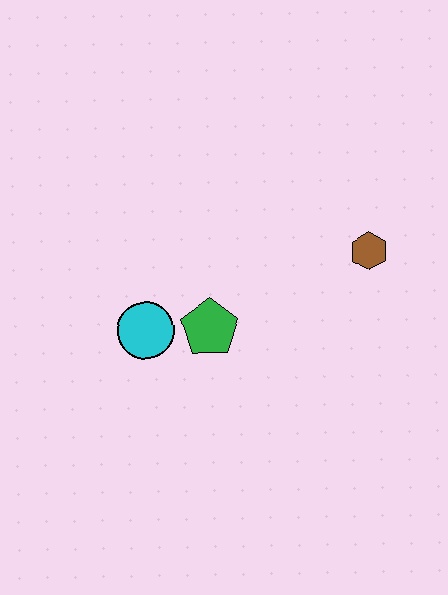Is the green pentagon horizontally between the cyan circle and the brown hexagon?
Yes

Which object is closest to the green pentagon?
The cyan circle is closest to the green pentagon.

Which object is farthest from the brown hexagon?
The cyan circle is farthest from the brown hexagon.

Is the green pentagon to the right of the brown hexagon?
No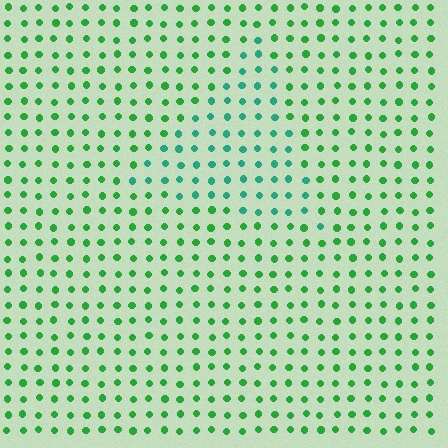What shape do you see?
I see a triangle.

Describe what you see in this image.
The image is filled with small green elements in a uniform arrangement. A triangle-shaped region is visible where the elements are tinted to a slightly different hue, forming a subtle color boundary.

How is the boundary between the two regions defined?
The boundary is defined purely by a slight shift in hue (about 33 degrees). Spacing, size, and orientation are identical on both sides.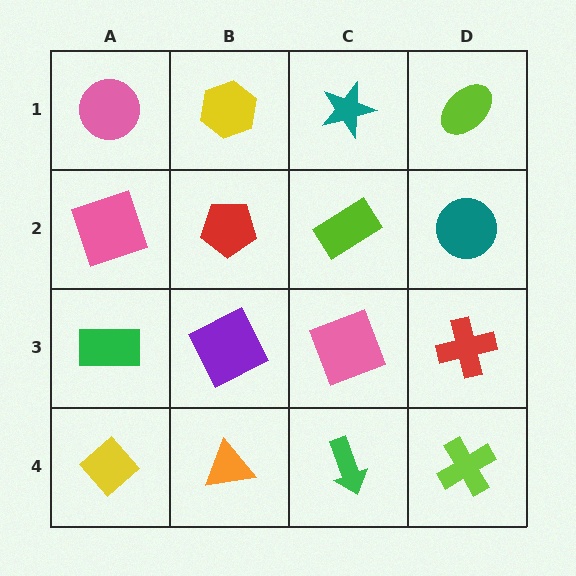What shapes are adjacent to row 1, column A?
A pink square (row 2, column A), a yellow hexagon (row 1, column B).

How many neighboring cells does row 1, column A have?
2.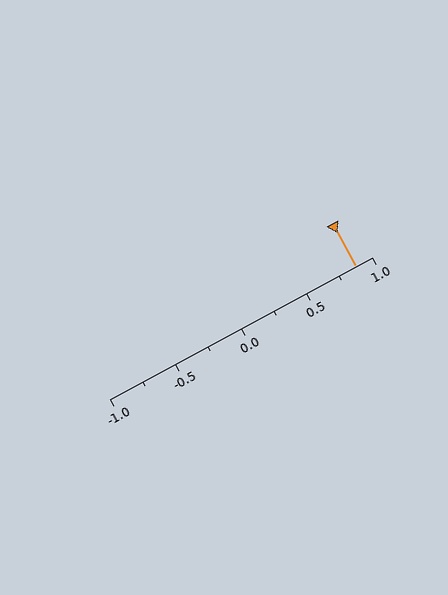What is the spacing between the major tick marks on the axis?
The major ticks are spaced 0.5 apart.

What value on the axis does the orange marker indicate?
The marker indicates approximately 0.88.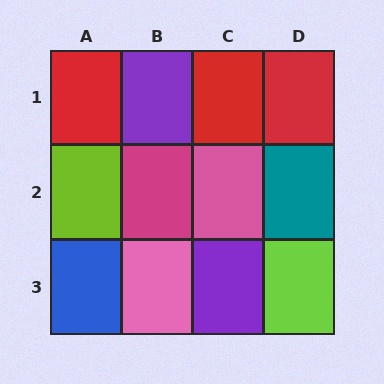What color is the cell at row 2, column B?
Magenta.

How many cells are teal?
1 cell is teal.